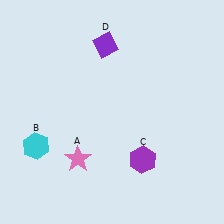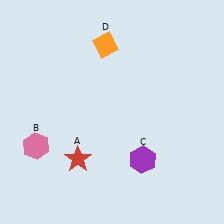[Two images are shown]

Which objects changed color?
A changed from pink to red. B changed from cyan to pink. D changed from purple to orange.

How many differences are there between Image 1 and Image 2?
There are 3 differences between the two images.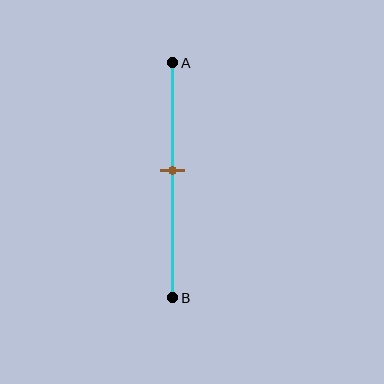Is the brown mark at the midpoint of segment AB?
No, the mark is at about 45% from A, not at the 50% midpoint.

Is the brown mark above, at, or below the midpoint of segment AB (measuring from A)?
The brown mark is above the midpoint of segment AB.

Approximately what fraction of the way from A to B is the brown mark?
The brown mark is approximately 45% of the way from A to B.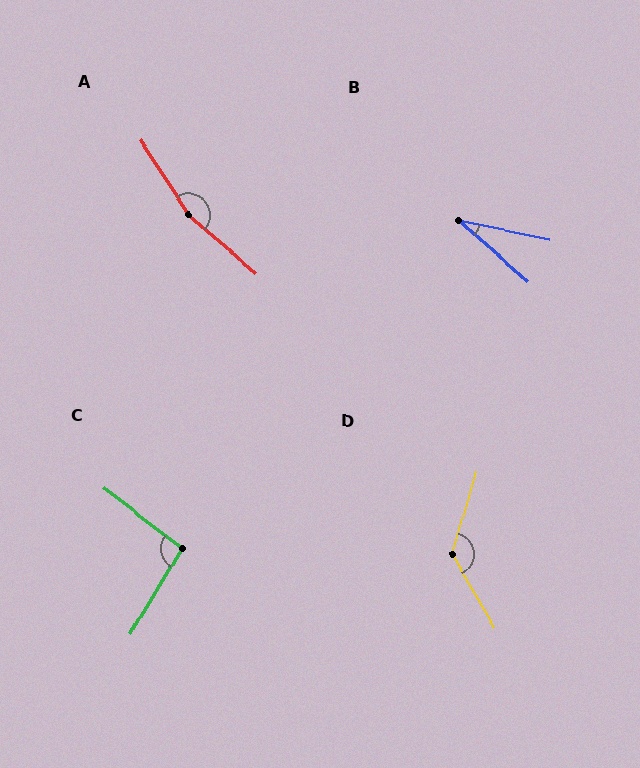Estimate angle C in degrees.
Approximately 97 degrees.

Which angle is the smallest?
B, at approximately 29 degrees.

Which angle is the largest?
A, at approximately 163 degrees.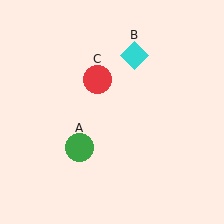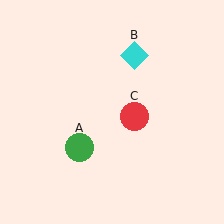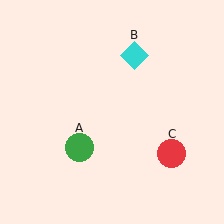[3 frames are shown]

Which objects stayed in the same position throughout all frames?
Green circle (object A) and cyan diamond (object B) remained stationary.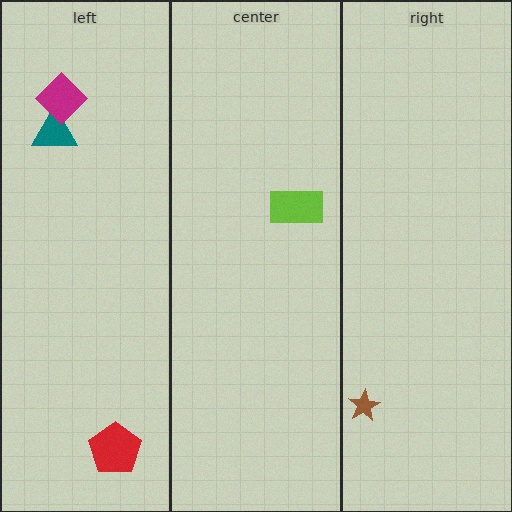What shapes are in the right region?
The brown star.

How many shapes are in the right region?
1.